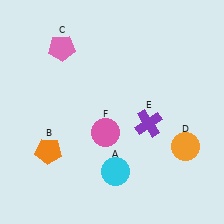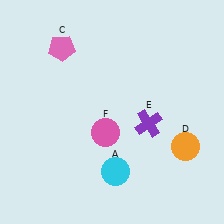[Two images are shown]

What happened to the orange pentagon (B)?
The orange pentagon (B) was removed in Image 2. It was in the bottom-left area of Image 1.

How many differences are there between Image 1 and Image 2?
There is 1 difference between the two images.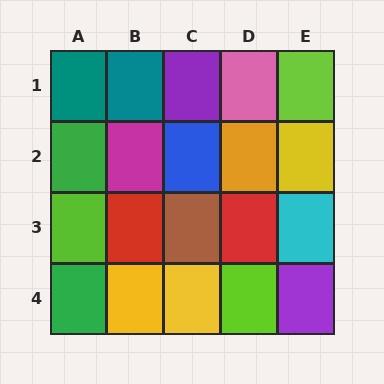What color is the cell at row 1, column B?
Teal.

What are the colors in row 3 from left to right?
Lime, red, brown, red, cyan.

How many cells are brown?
1 cell is brown.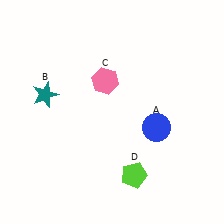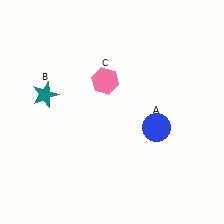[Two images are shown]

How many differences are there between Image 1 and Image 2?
There is 1 difference between the two images.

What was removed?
The lime pentagon (D) was removed in Image 2.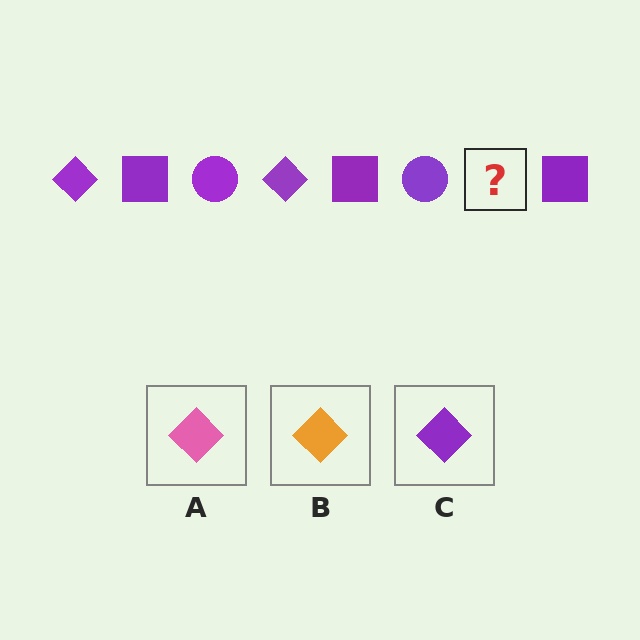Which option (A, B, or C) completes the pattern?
C.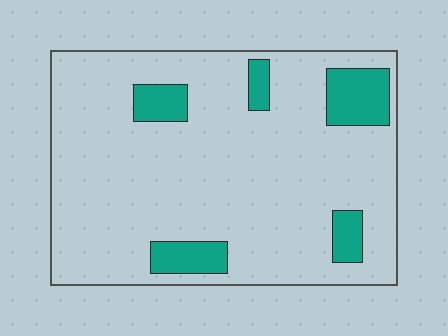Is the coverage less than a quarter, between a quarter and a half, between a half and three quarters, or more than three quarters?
Less than a quarter.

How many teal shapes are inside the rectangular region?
5.